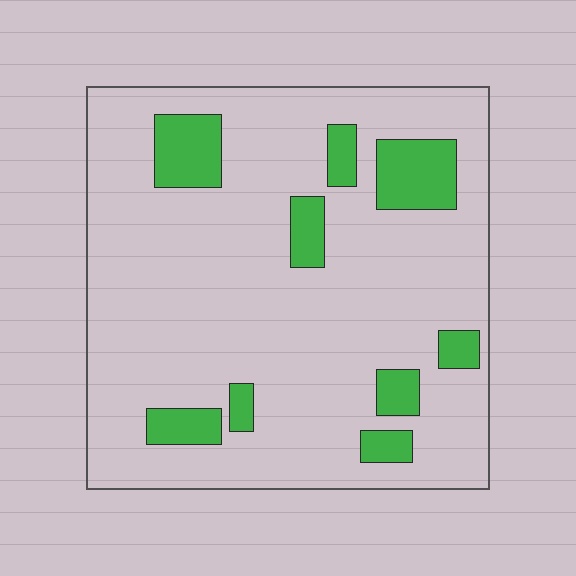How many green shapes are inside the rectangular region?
9.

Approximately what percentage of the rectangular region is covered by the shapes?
Approximately 15%.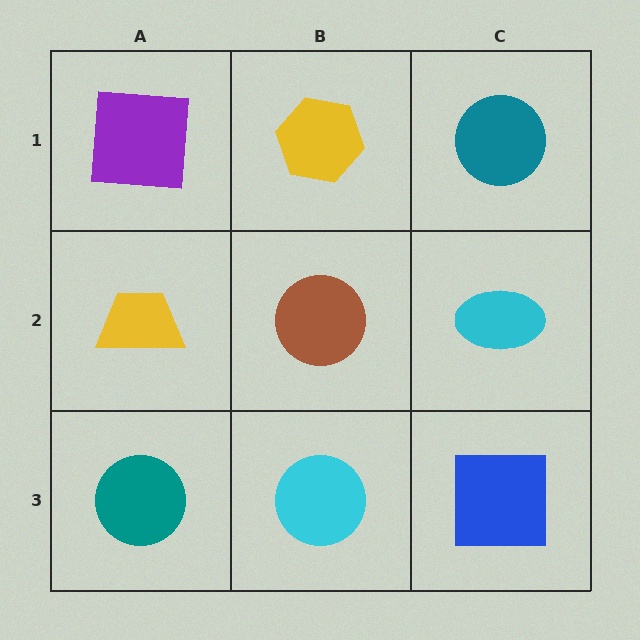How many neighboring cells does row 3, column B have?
3.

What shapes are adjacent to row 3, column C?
A cyan ellipse (row 2, column C), a cyan circle (row 3, column B).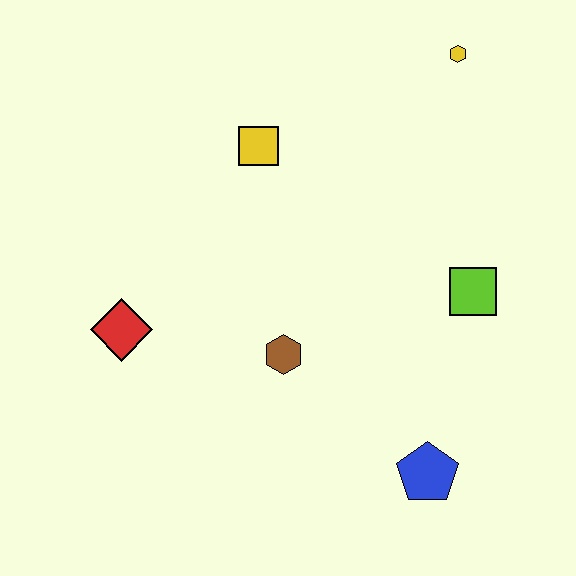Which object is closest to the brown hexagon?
The red diamond is closest to the brown hexagon.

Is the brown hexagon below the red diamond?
Yes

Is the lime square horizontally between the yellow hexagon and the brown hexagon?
No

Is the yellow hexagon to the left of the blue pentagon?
No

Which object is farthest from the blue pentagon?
The yellow hexagon is farthest from the blue pentagon.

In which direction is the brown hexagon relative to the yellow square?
The brown hexagon is below the yellow square.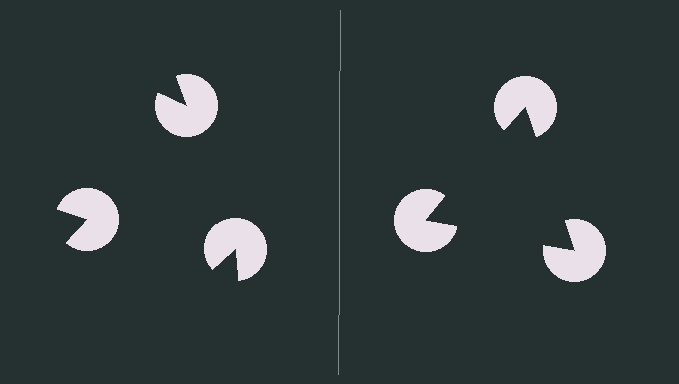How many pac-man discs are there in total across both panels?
6 — 3 on each side.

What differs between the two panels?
The pac-man discs are positioned identically on both sides; only the wedge orientations differ. On the right they align to a triangle; on the left they are misaligned.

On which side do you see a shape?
An illusory triangle appears on the right side. On the left side the wedge cuts are rotated, so no coherent shape forms.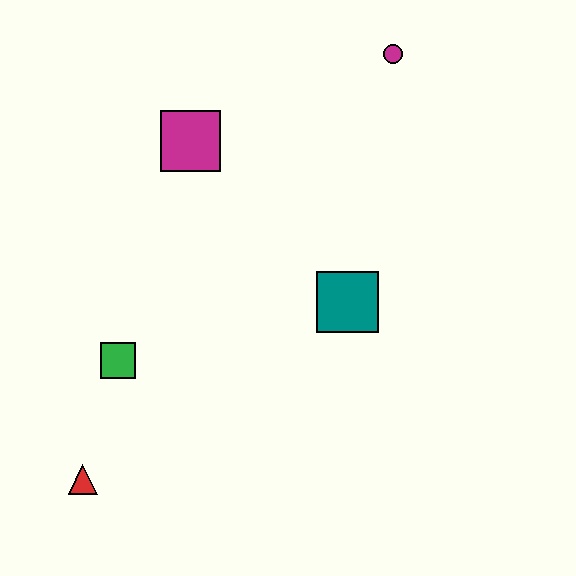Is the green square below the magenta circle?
Yes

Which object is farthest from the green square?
The magenta circle is farthest from the green square.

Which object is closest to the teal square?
The magenta square is closest to the teal square.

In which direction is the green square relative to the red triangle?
The green square is above the red triangle.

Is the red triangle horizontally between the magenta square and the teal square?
No